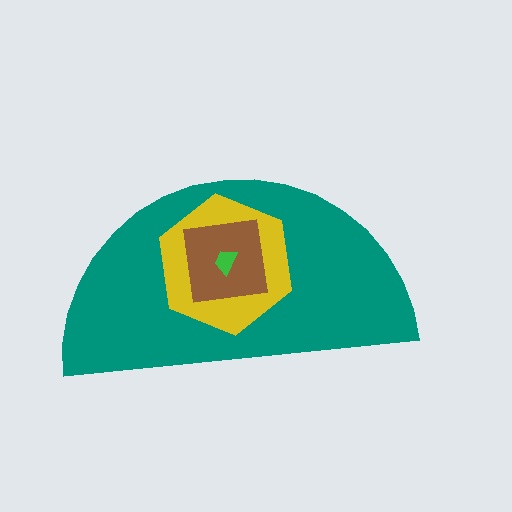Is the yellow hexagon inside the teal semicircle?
Yes.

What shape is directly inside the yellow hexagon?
The brown square.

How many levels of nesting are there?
4.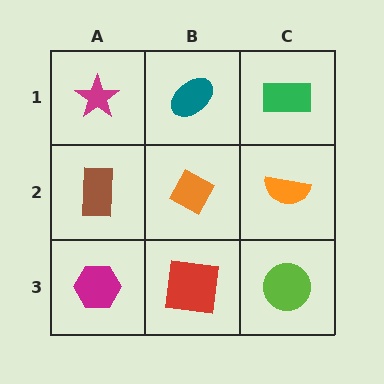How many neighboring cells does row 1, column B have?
3.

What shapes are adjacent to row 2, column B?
A teal ellipse (row 1, column B), a red square (row 3, column B), a brown rectangle (row 2, column A), an orange semicircle (row 2, column C).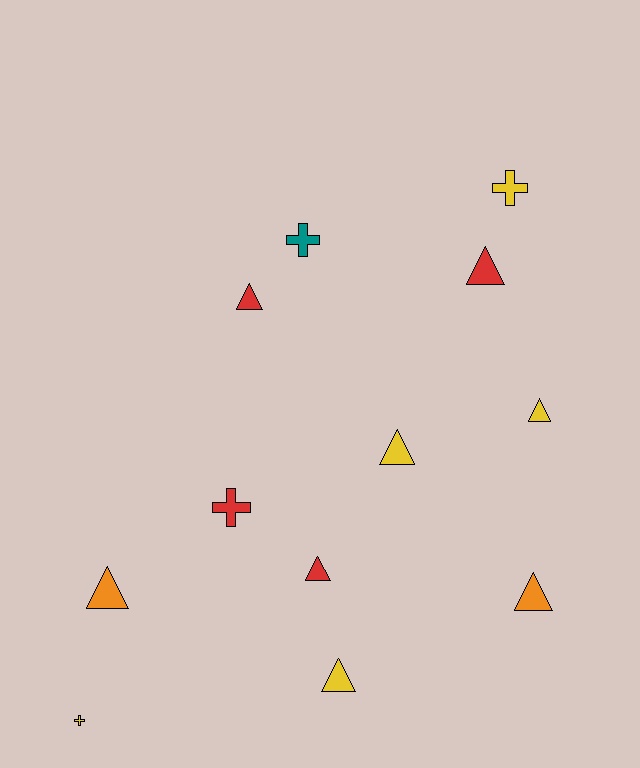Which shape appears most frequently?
Triangle, with 8 objects.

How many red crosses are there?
There is 1 red cross.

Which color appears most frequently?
Yellow, with 5 objects.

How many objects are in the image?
There are 12 objects.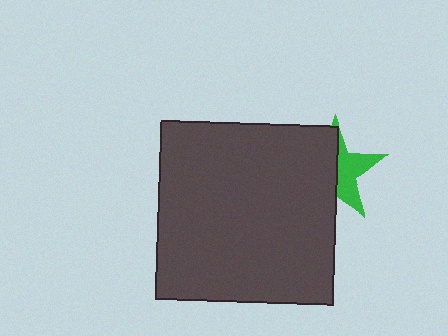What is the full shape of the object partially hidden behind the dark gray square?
The partially hidden object is a green star.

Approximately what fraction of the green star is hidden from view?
Roughly 56% of the green star is hidden behind the dark gray square.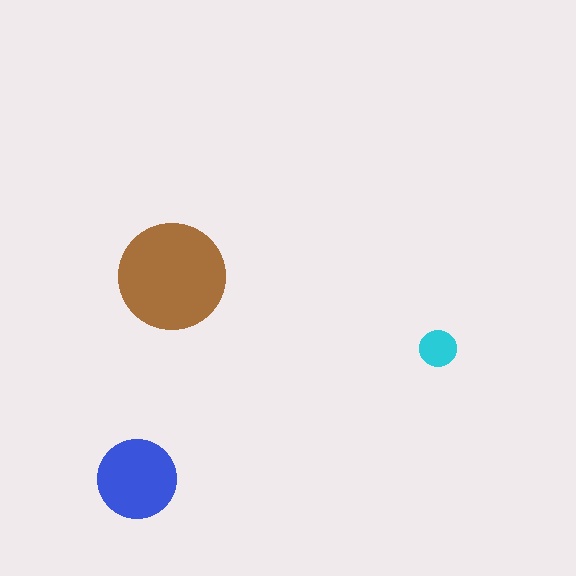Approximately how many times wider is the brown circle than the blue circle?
About 1.5 times wider.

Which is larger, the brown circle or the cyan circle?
The brown one.